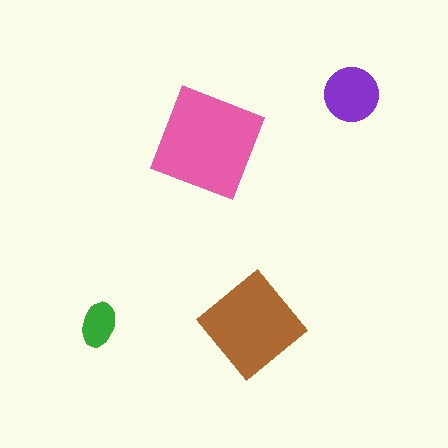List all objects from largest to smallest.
The pink square, the brown diamond, the purple circle, the green ellipse.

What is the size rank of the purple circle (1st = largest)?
3rd.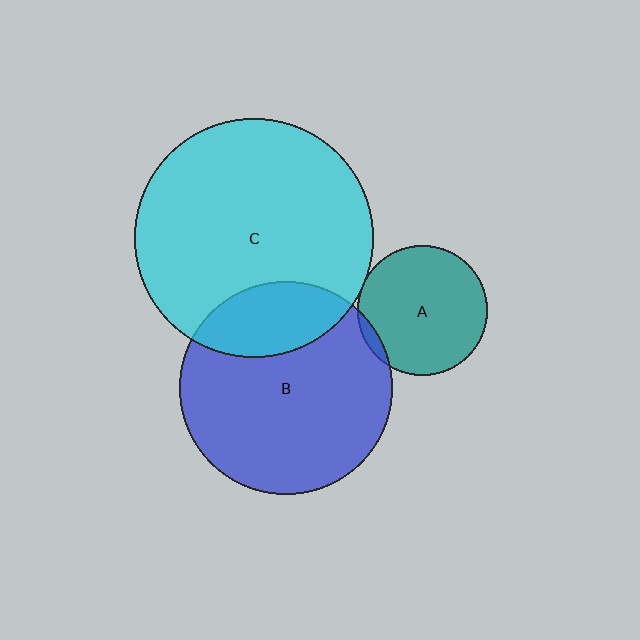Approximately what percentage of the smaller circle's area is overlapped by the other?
Approximately 25%.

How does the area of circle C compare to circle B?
Approximately 1.3 times.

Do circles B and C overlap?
Yes.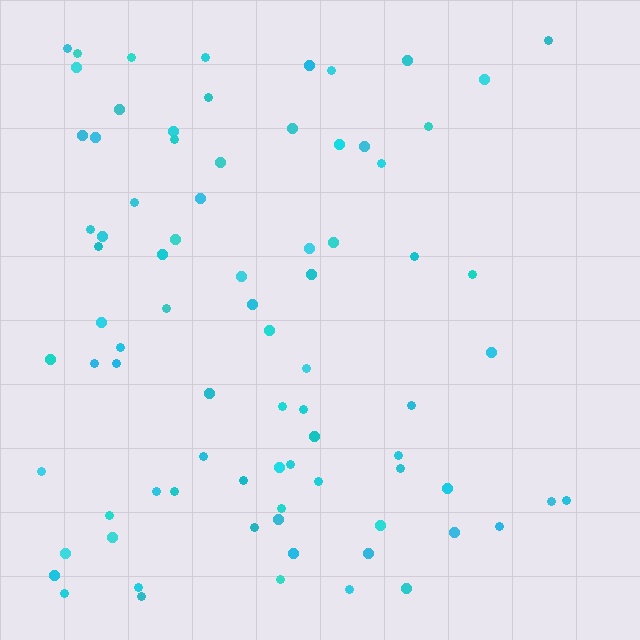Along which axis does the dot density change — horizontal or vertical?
Horizontal.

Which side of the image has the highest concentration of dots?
The left.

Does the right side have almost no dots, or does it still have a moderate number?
Still a moderate number, just noticeably fewer than the left.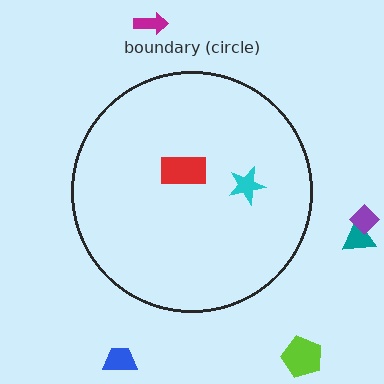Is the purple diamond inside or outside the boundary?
Outside.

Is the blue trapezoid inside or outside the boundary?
Outside.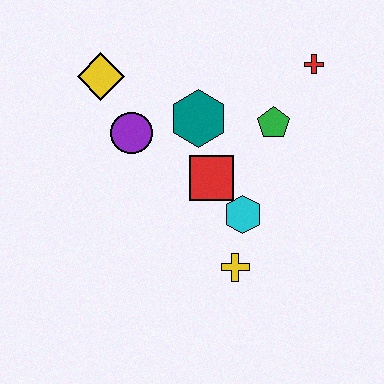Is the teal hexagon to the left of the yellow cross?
Yes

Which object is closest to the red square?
The cyan hexagon is closest to the red square.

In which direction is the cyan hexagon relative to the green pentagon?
The cyan hexagon is below the green pentagon.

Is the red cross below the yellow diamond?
No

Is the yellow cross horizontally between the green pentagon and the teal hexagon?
Yes